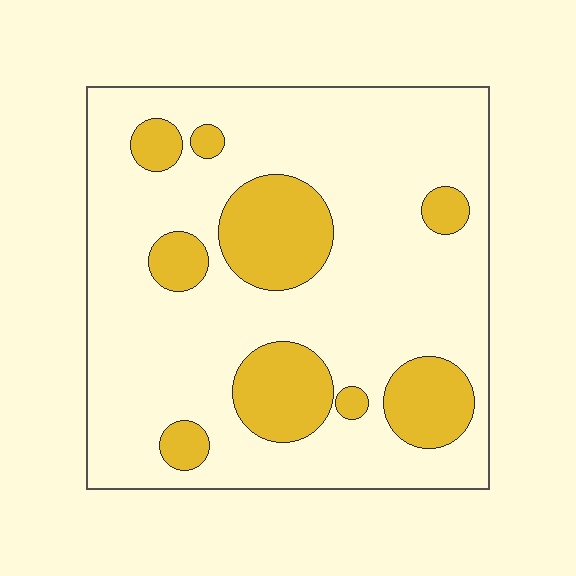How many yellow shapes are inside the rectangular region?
9.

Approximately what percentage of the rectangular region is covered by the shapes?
Approximately 20%.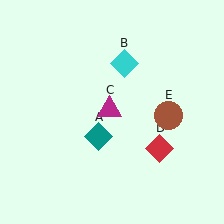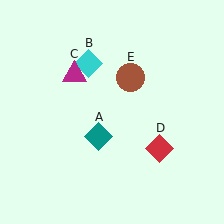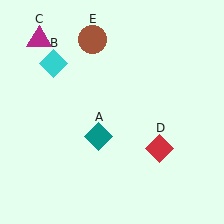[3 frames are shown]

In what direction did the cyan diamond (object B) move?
The cyan diamond (object B) moved left.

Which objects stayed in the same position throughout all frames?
Teal diamond (object A) and red diamond (object D) remained stationary.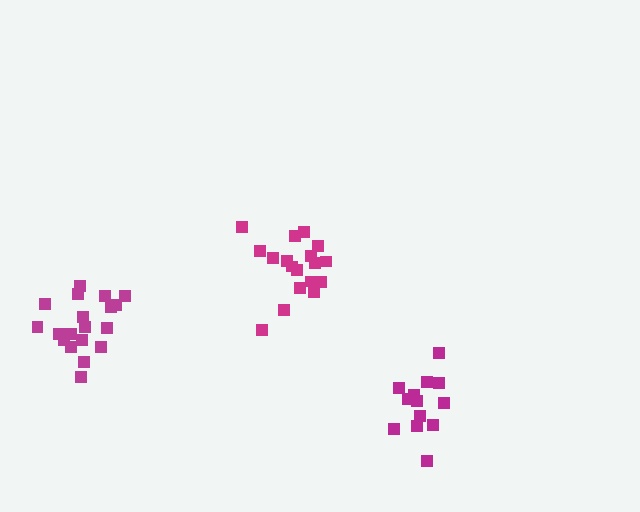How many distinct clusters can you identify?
There are 3 distinct clusters.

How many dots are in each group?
Group 1: 18 dots, Group 2: 19 dots, Group 3: 13 dots (50 total).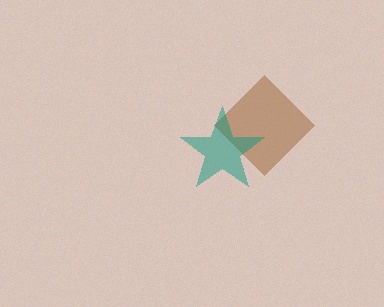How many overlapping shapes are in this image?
There are 2 overlapping shapes in the image.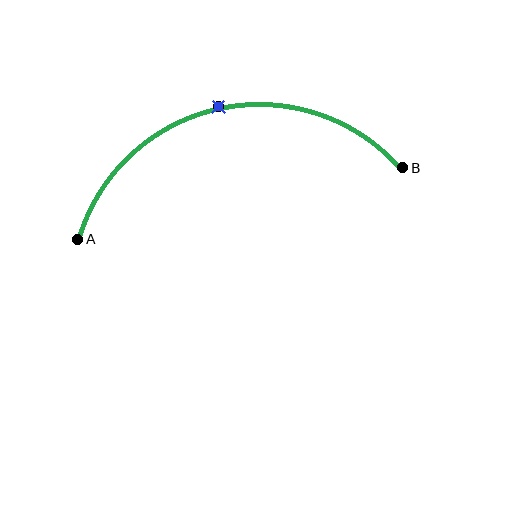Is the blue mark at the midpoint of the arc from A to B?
Yes. The blue mark lies on the arc at equal arc-length from both A and B — it is the arc midpoint.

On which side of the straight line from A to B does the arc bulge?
The arc bulges above the straight line connecting A and B.